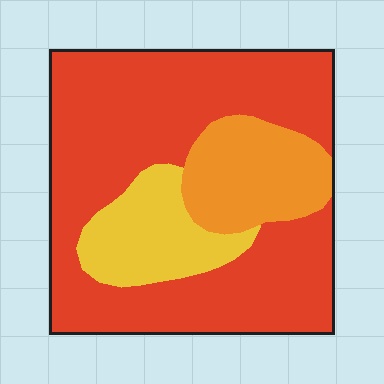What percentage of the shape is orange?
Orange covers 17% of the shape.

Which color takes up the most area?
Red, at roughly 70%.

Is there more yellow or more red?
Red.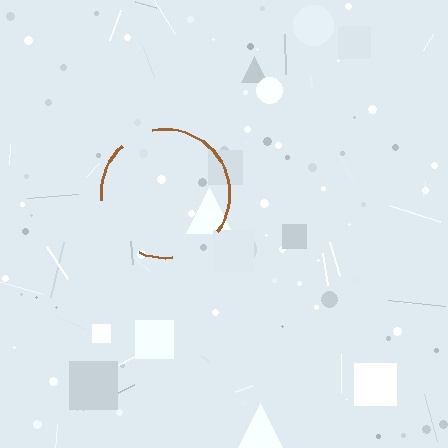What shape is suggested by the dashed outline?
The dashed outline suggests a circle.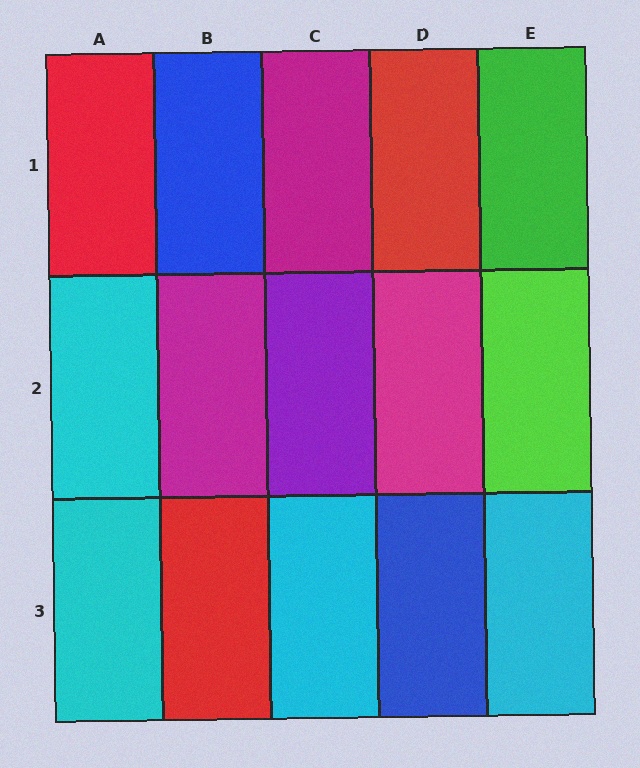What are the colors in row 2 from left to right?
Cyan, magenta, purple, magenta, lime.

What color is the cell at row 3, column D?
Blue.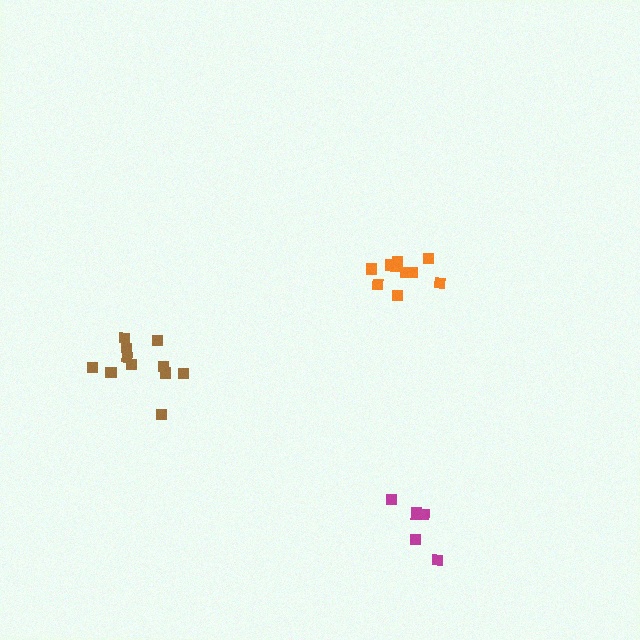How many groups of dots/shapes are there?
There are 3 groups.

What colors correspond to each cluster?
The clusters are colored: orange, magenta, brown.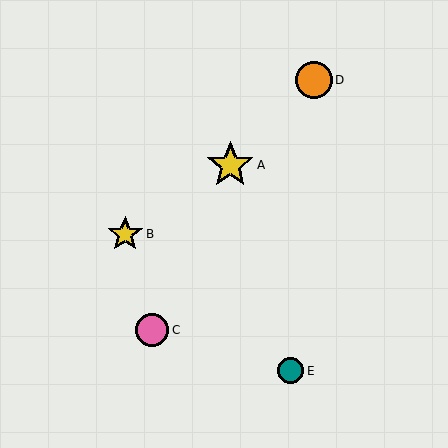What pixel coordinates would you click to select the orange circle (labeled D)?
Click at (314, 80) to select the orange circle D.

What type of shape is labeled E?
Shape E is a teal circle.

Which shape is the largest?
The yellow star (labeled A) is the largest.